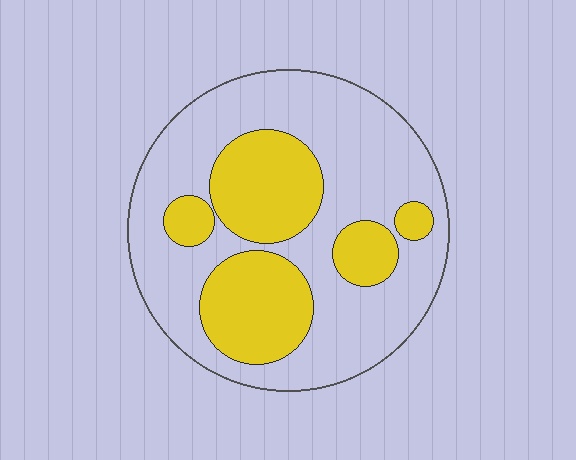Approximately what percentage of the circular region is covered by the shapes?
Approximately 35%.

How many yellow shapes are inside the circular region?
5.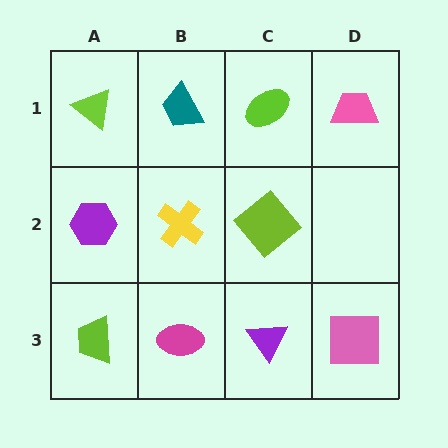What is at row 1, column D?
A pink trapezoid.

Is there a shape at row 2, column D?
No, that cell is empty.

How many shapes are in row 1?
4 shapes.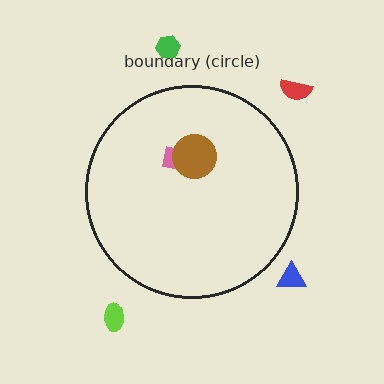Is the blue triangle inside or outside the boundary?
Outside.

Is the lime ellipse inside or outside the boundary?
Outside.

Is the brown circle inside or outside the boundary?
Inside.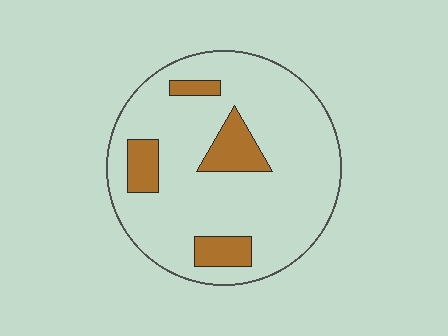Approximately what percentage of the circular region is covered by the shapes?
Approximately 15%.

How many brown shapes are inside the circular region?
4.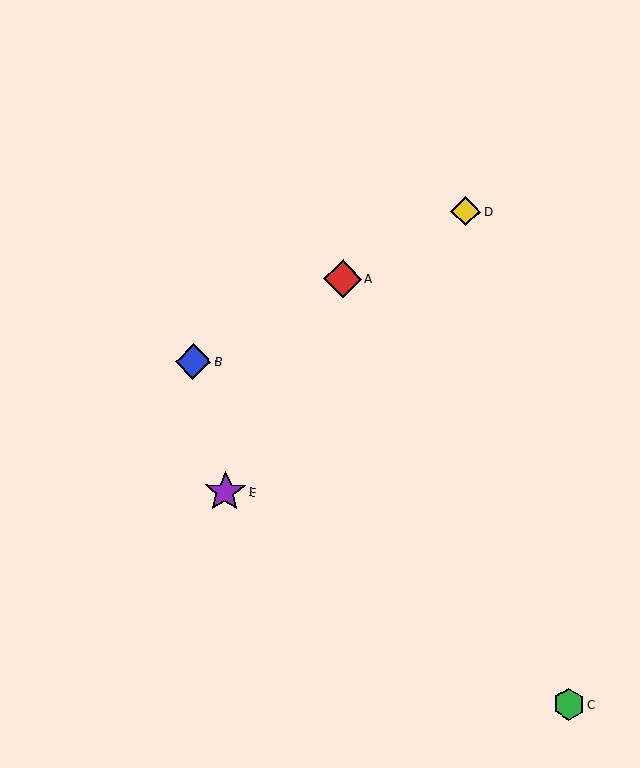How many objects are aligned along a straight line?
3 objects (A, B, D) are aligned along a straight line.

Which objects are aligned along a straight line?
Objects A, B, D are aligned along a straight line.